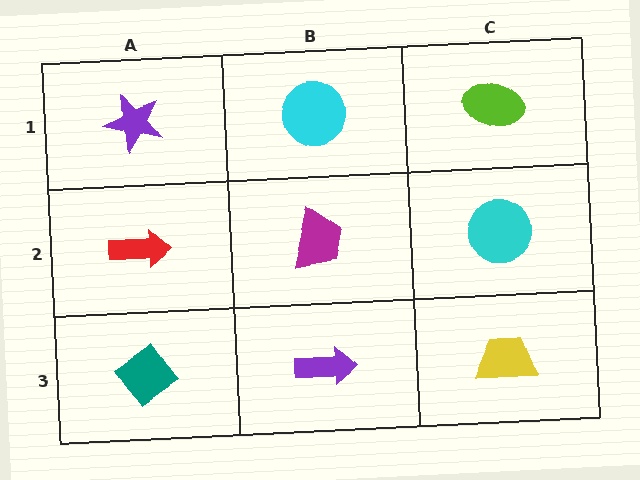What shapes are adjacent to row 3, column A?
A red arrow (row 2, column A), a purple arrow (row 3, column B).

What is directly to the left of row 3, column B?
A teal diamond.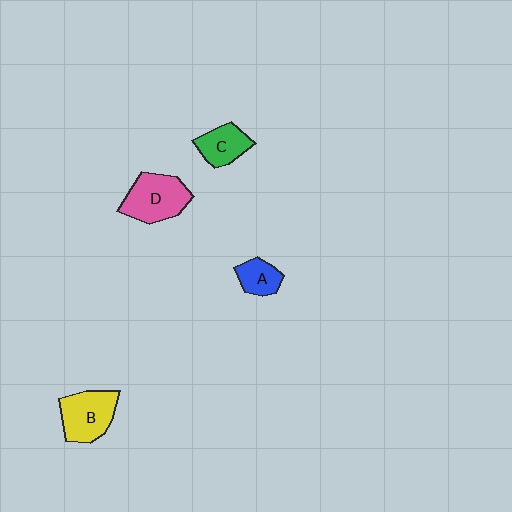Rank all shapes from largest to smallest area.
From largest to smallest: D (pink), B (yellow), C (green), A (blue).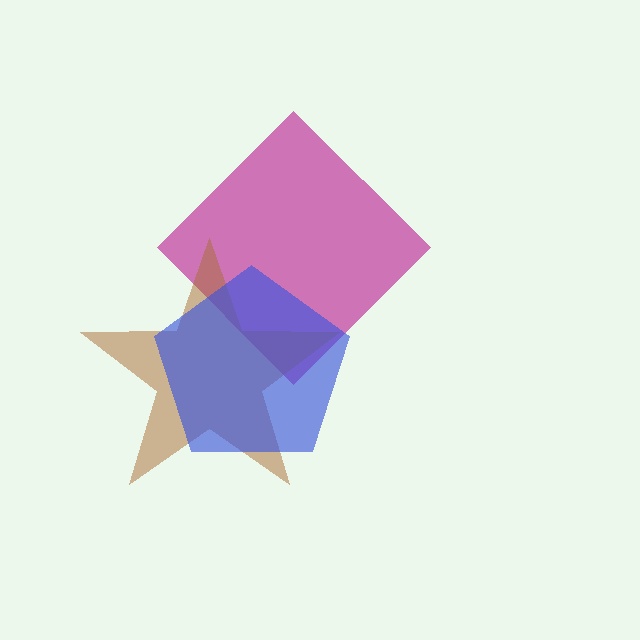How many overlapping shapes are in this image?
There are 3 overlapping shapes in the image.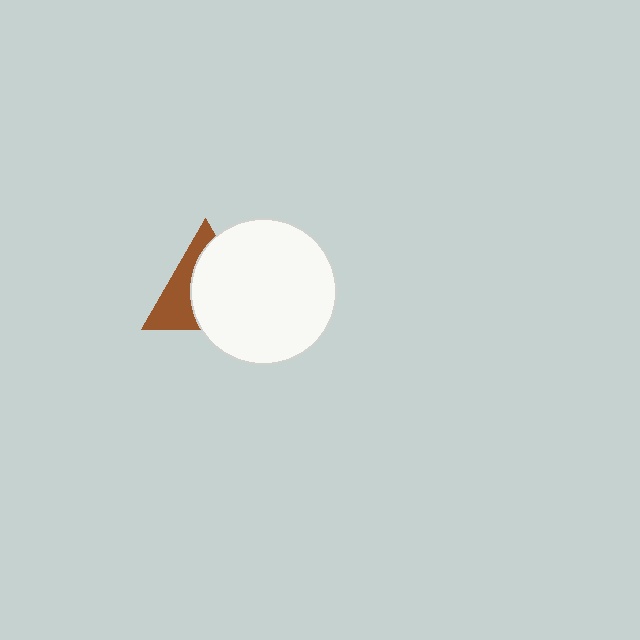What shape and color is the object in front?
The object in front is a white circle.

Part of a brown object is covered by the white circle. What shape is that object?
It is a triangle.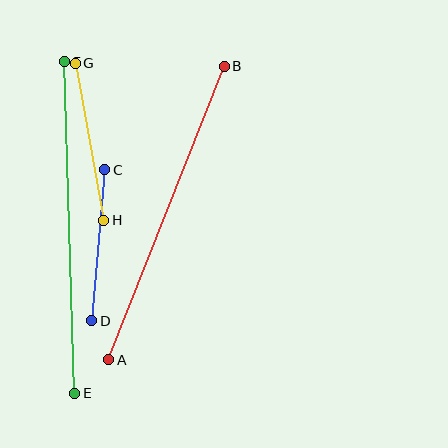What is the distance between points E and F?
The distance is approximately 332 pixels.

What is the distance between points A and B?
The distance is approximately 316 pixels.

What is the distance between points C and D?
The distance is approximately 151 pixels.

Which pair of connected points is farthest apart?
Points E and F are farthest apart.